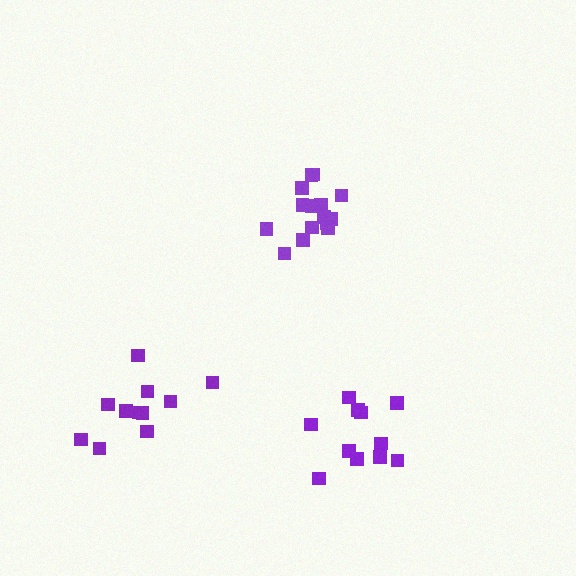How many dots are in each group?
Group 1: 16 dots, Group 2: 11 dots, Group 3: 11 dots (38 total).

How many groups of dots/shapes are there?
There are 3 groups.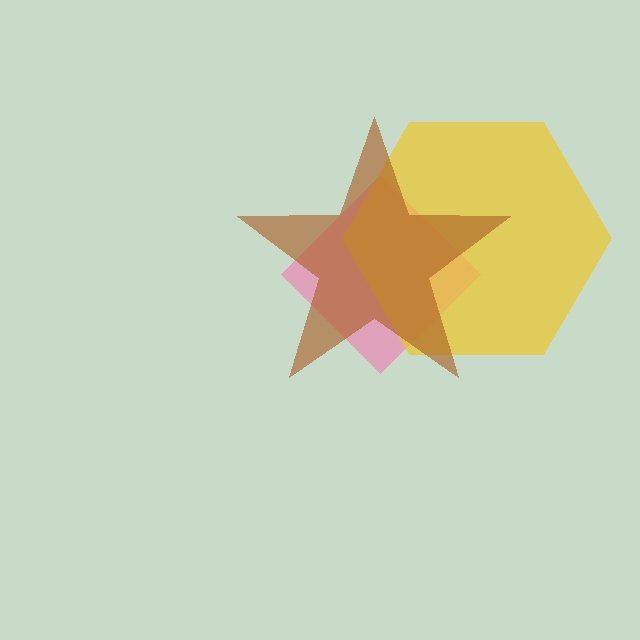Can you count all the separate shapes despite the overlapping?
Yes, there are 3 separate shapes.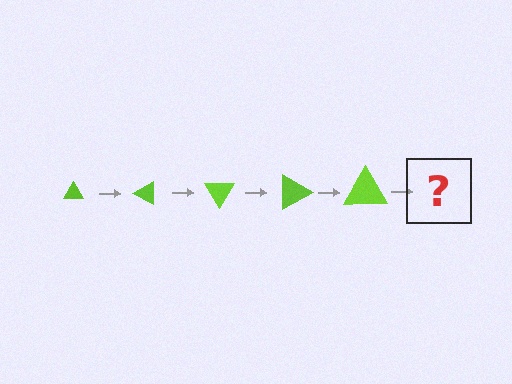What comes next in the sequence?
The next element should be a triangle, larger than the previous one and rotated 150 degrees from the start.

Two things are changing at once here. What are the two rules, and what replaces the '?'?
The two rules are that the triangle grows larger each step and it rotates 30 degrees each step. The '?' should be a triangle, larger than the previous one and rotated 150 degrees from the start.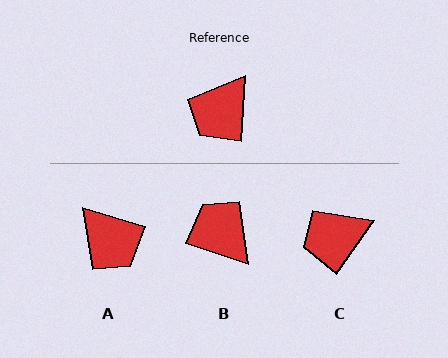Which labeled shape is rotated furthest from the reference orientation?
B, about 104 degrees away.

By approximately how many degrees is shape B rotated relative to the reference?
Approximately 104 degrees clockwise.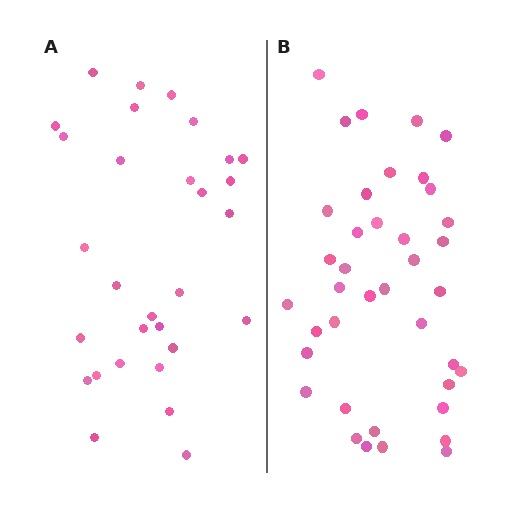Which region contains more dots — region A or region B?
Region B (the right region) has more dots.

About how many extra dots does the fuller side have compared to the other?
Region B has roughly 8 or so more dots than region A.